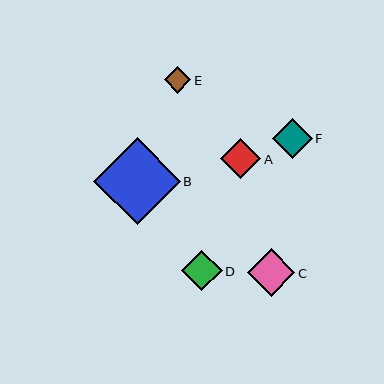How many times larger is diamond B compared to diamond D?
Diamond B is approximately 2.1 times the size of diamond D.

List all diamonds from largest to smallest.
From largest to smallest: B, C, A, D, F, E.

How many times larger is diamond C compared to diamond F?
Diamond C is approximately 1.2 times the size of diamond F.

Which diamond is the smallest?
Diamond E is the smallest with a size of approximately 27 pixels.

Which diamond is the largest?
Diamond B is the largest with a size of approximately 86 pixels.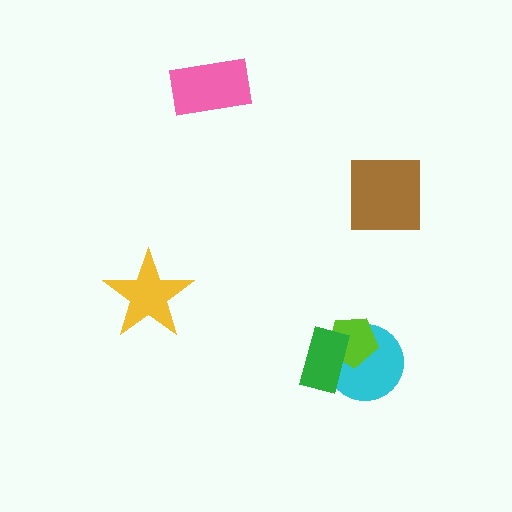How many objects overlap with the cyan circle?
2 objects overlap with the cyan circle.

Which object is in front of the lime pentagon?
The green rectangle is in front of the lime pentagon.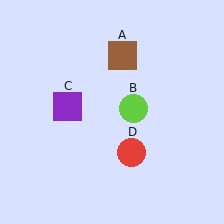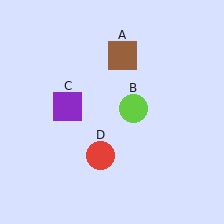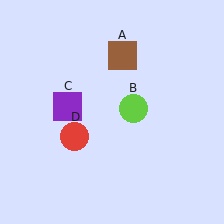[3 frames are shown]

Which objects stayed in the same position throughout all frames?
Brown square (object A) and lime circle (object B) and purple square (object C) remained stationary.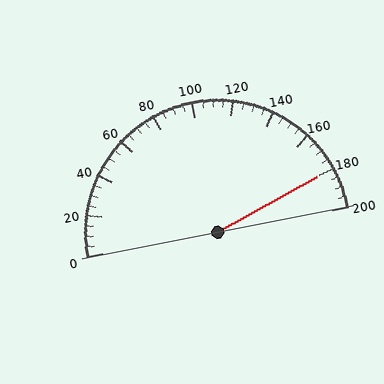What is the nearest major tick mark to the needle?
The nearest major tick mark is 180.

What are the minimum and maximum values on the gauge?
The gauge ranges from 0 to 200.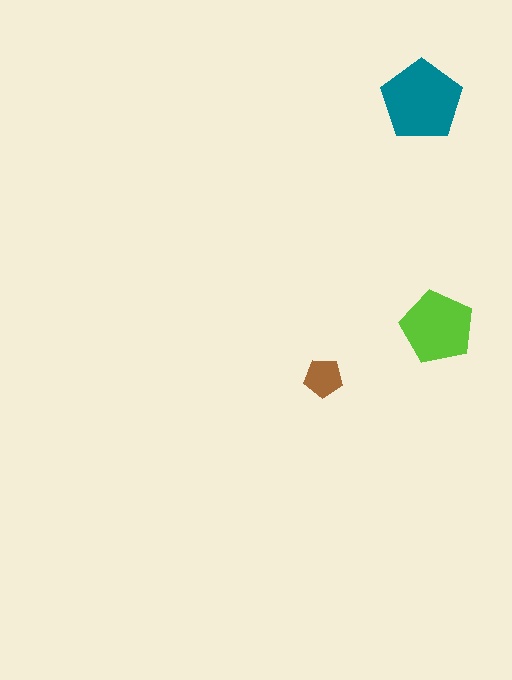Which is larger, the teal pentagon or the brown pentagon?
The teal one.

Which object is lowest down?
The brown pentagon is bottommost.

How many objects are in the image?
There are 3 objects in the image.